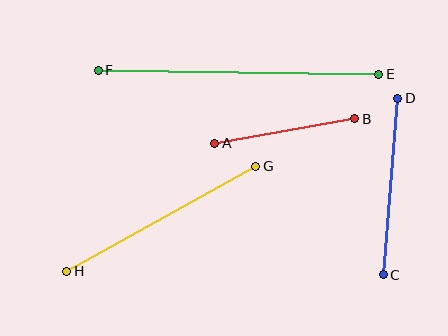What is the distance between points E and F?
The distance is approximately 280 pixels.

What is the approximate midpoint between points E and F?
The midpoint is at approximately (238, 72) pixels.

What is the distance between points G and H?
The distance is approximately 216 pixels.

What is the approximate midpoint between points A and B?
The midpoint is at approximately (285, 131) pixels.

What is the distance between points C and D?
The distance is approximately 177 pixels.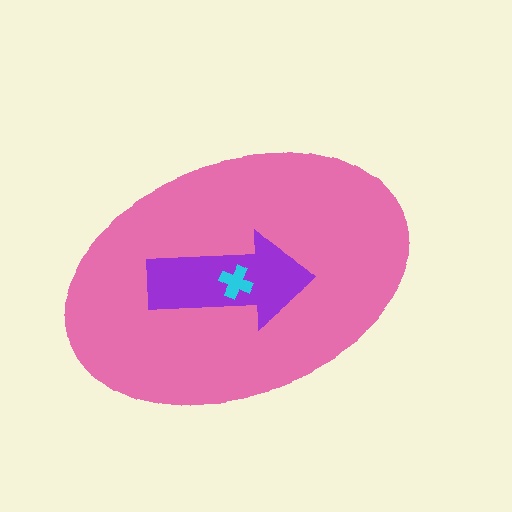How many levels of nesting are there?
3.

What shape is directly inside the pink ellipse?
The purple arrow.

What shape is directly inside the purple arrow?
The cyan cross.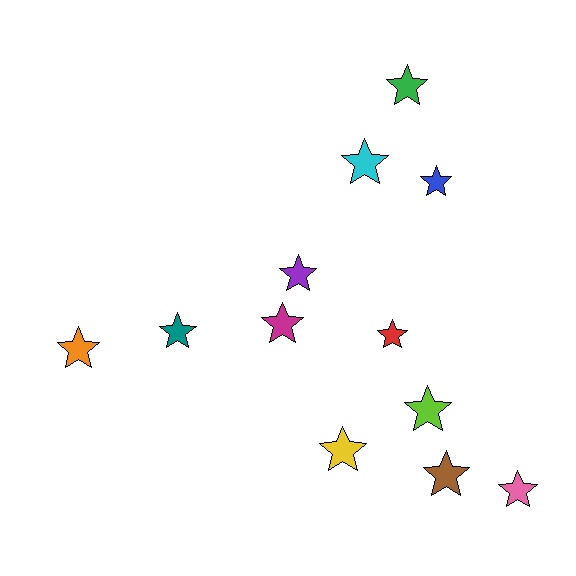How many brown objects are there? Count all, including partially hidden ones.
There is 1 brown object.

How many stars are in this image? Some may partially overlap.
There are 12 stars.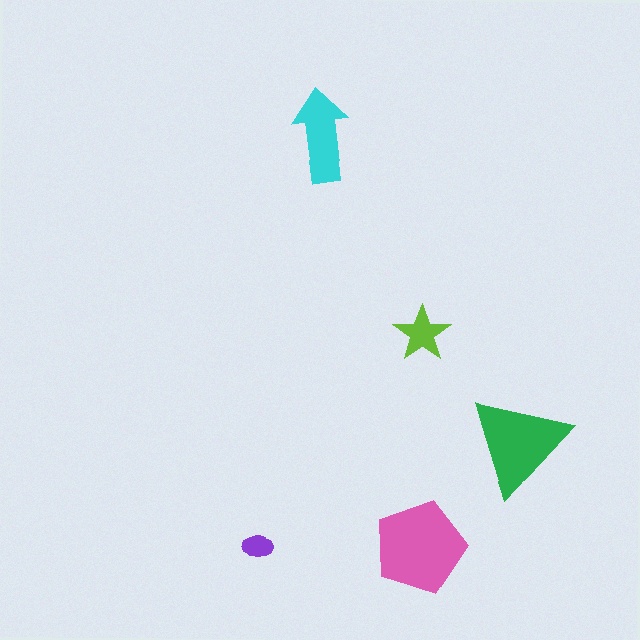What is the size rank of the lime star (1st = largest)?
4th.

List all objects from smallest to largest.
The purple ellipse, the lime star, the cyan arrow, the green triangle, the pink pentagon.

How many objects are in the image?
There are 5 objects in the image.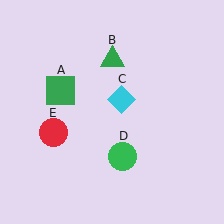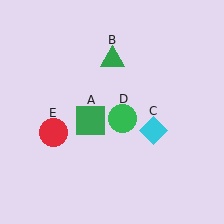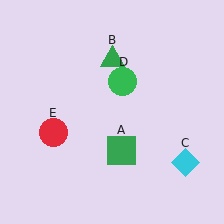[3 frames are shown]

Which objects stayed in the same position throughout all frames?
Green triangle (object B) and red circle (object E) remained stationary.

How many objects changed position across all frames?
3 objects changed position: green square (object A), cyan diamond (object C), green circle (object D).